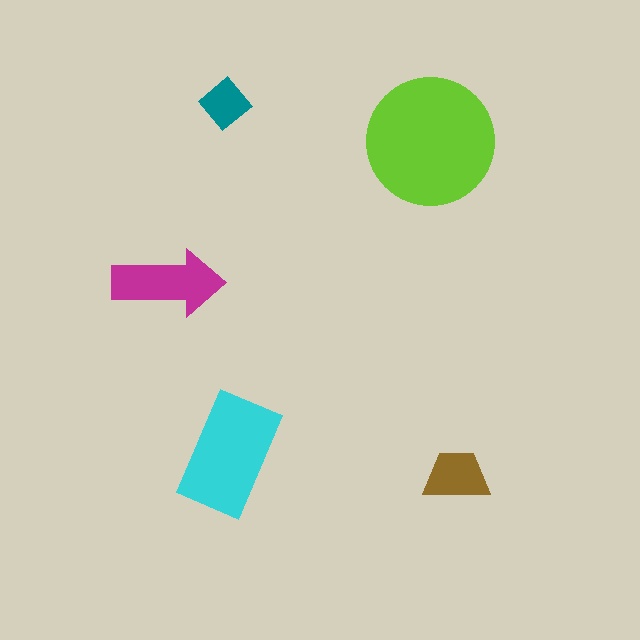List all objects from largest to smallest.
The lime circle, the cyan rectangle, the magenta arrow, the brown trapezoid, the teal diamond.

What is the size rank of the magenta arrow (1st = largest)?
3rd.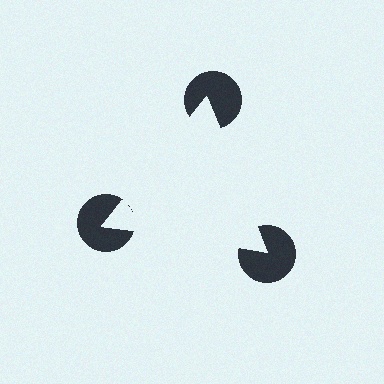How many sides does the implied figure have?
3 sides.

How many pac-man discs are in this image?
There are 3 — one at each vertex of the illusory triangle.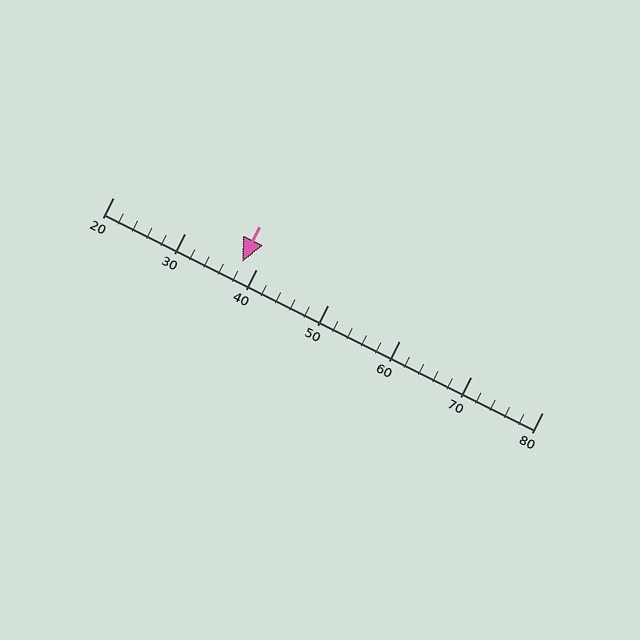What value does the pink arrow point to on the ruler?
The pink arrow points to approximately 38.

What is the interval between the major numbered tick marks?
The major tick marks are spaced 10 units apart.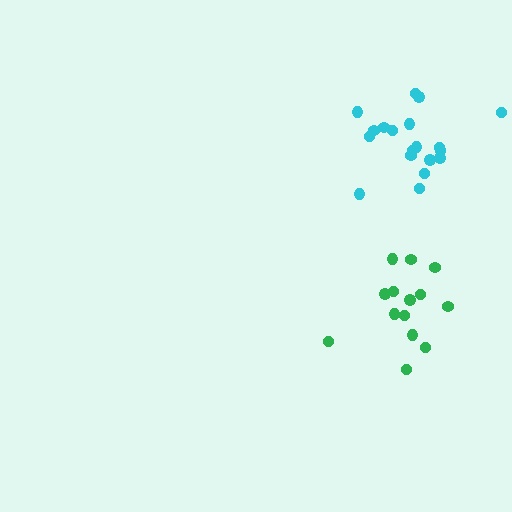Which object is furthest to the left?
The green cluster is leftmost.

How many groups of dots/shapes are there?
There are 2 groups.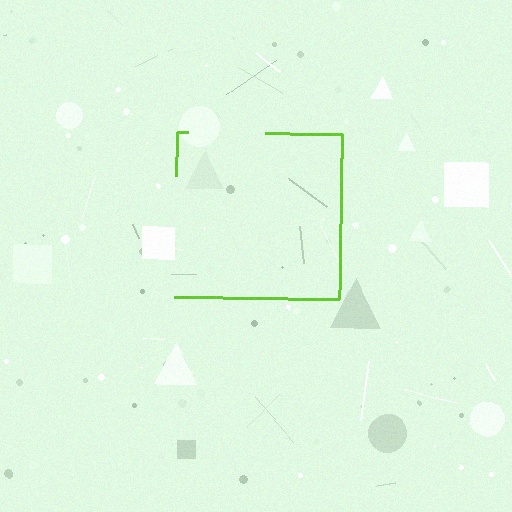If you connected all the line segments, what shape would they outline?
They would outline a square.